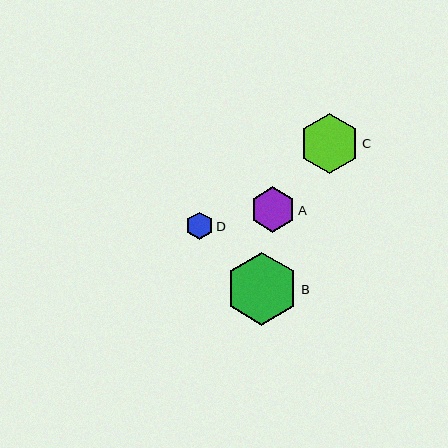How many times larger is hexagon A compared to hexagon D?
Hexagon A is approximately 1.7 times the size of hexagon D.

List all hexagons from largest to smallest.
From largest to smallest: B, C, A, D.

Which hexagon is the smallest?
Hexagon D is the smallest with a size of approximately 27 pixels.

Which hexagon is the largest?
Hexagon B is the largest with a size of approximately 73 pixels.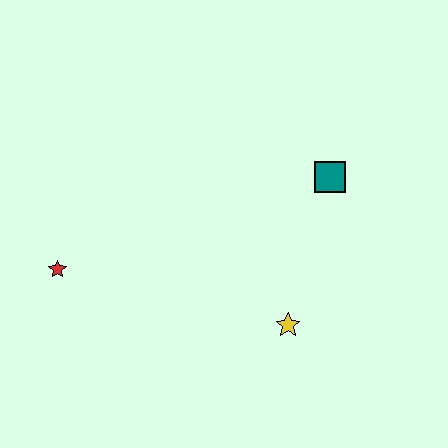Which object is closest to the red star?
The yellow star is closest to the red star.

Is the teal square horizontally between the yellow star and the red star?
No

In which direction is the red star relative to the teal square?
The red star is to the left of the teal square.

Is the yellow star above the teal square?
No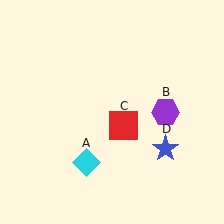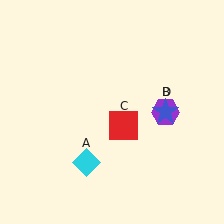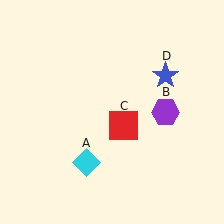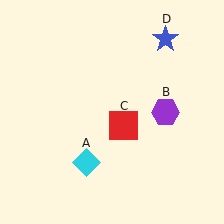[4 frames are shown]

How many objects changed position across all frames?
1 object changed position: blue star (object D).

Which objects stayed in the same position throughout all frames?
Cyan diamond (object A) and purple hexagon (object B) and red square (object C) remained stationary.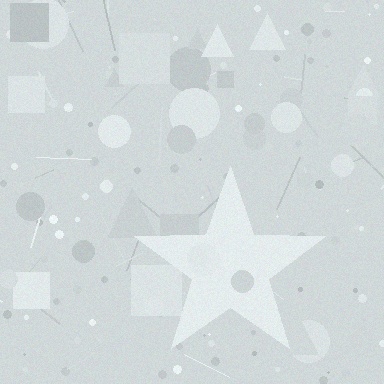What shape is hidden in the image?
A star is hidden in the image.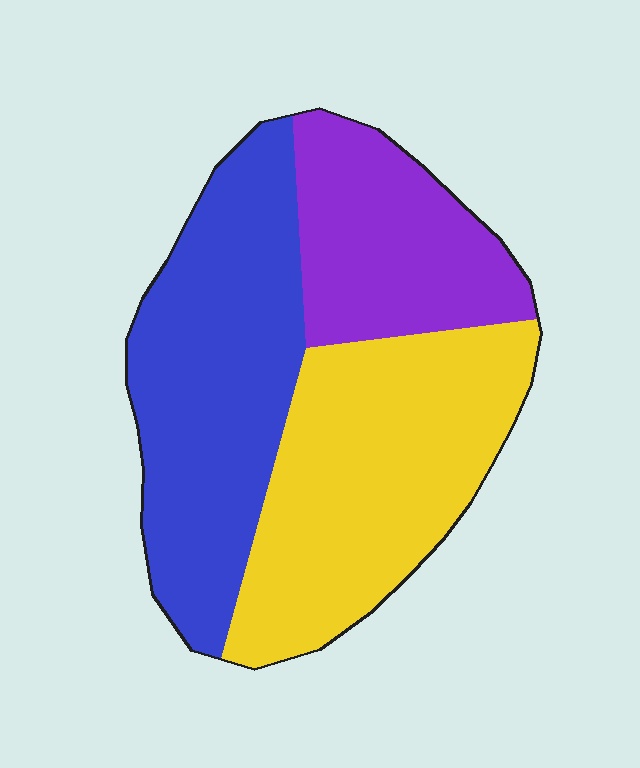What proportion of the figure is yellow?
Yellow covers around 40% of the figure.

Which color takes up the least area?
Purple, at roughly 25%.